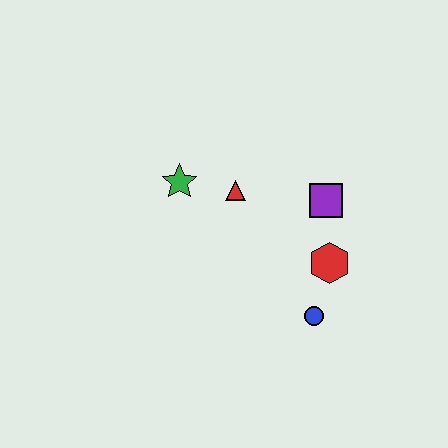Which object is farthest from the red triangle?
The blue circle is farthest from the red triangle.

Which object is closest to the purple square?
The red hexagon is closest to the purple square.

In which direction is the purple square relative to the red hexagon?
The purple square is above the red hexagon.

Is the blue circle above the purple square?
No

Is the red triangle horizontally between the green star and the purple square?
Yes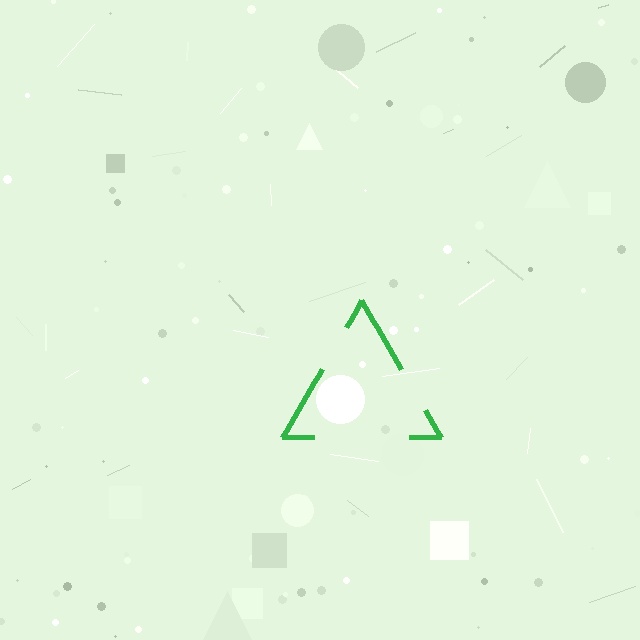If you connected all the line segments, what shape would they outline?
They would outline a triangle.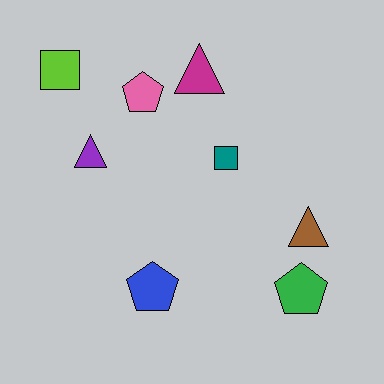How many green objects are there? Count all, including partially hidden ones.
There is 1 green object.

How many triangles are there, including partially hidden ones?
There are 3 triangles.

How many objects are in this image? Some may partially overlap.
There are 8 objects.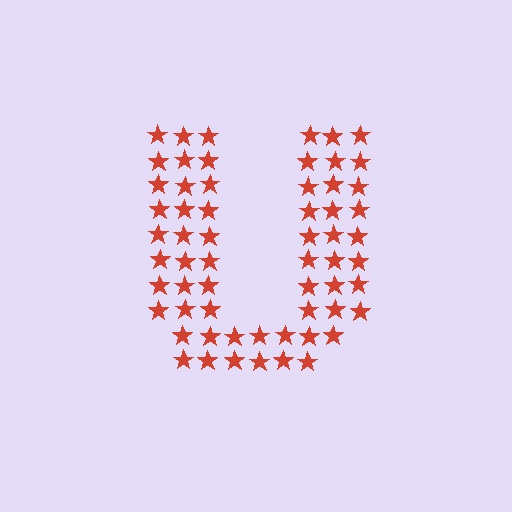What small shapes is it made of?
It is made of small stars.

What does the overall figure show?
The overall figure shows the letter U.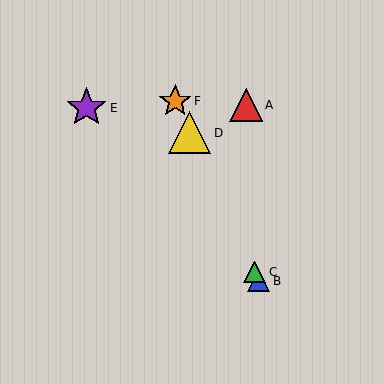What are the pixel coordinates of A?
Object A is at (246, 105).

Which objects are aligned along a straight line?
Objects B, C, D, F are aligned along a straight line.